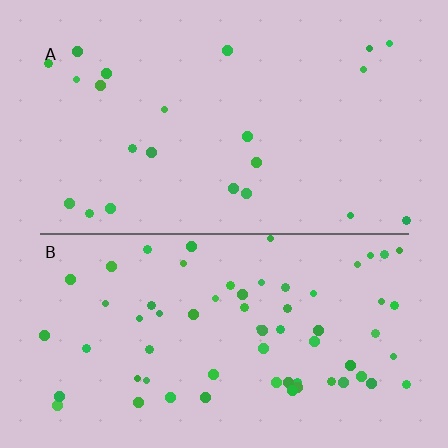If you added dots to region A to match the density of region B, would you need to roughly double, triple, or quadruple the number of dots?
Approximately triple.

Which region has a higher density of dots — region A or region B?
B (the bottom).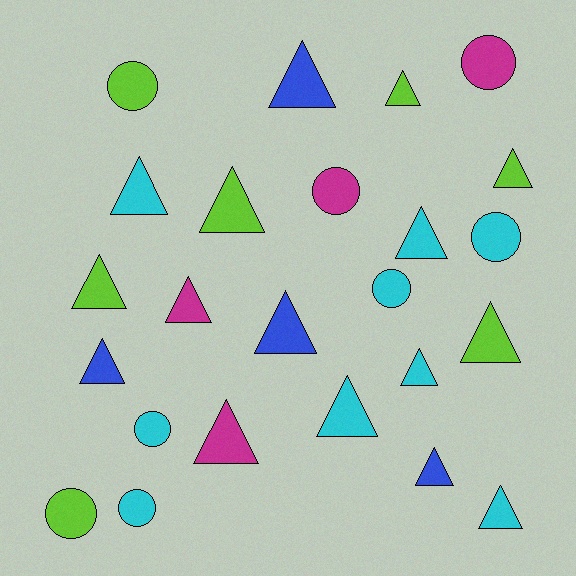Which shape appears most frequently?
Triangle, with 16 objects.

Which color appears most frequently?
Cyan, with 9 objects.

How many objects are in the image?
There are 24 objects.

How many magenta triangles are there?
There are 2 magenta triangles.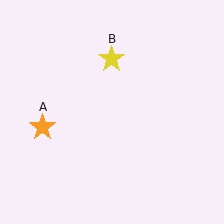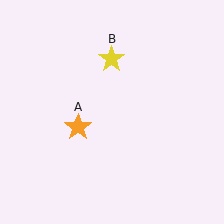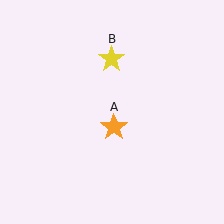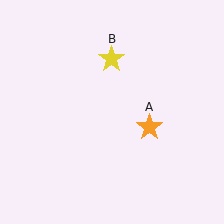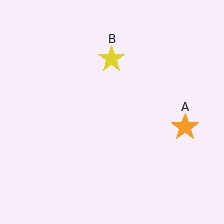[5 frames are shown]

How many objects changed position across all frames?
1 object changed position: orange star (object A).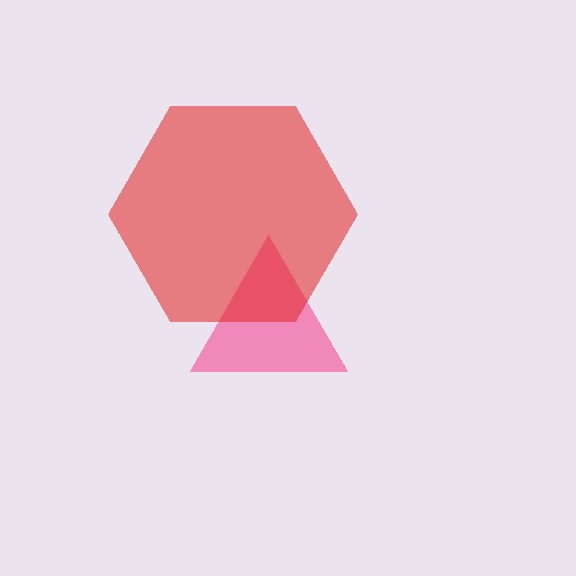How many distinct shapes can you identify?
There are 2 distinct shapes: a pink triangle, a red hexagon.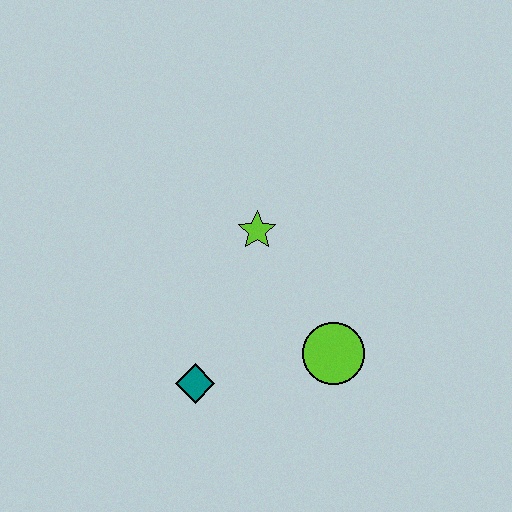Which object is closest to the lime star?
The lime circle is closest to the lime star.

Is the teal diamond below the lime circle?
Yes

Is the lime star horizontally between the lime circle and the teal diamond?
Yes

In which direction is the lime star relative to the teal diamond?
The lime star is above the teal diamond.